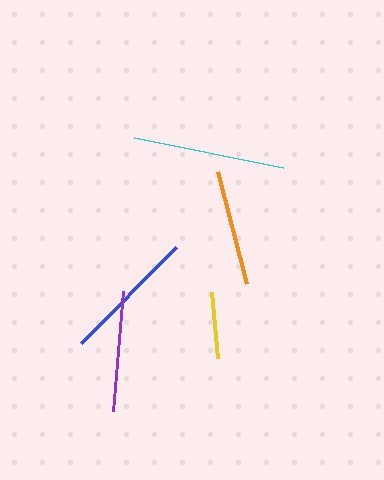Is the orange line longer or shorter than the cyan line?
The cyan line is longer than the orange line.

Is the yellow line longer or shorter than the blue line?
The blue line is longer than the yellow line.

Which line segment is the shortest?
The yellow line is the shortest at approximately 67 pixels.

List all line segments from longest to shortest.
From longest to shortest: cyan, blue, purple, orange, yellow.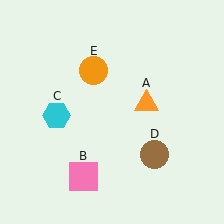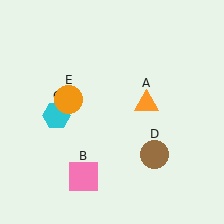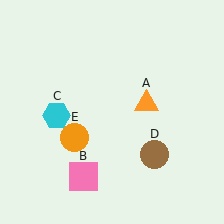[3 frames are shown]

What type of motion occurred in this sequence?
The orange circle (object E) rotated counterclockwise around the center of the scene.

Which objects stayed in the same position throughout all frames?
Orange triangle (object A) and pink square (object B) and cyan hexagon (object C) and brown circle (object D) remained stationary.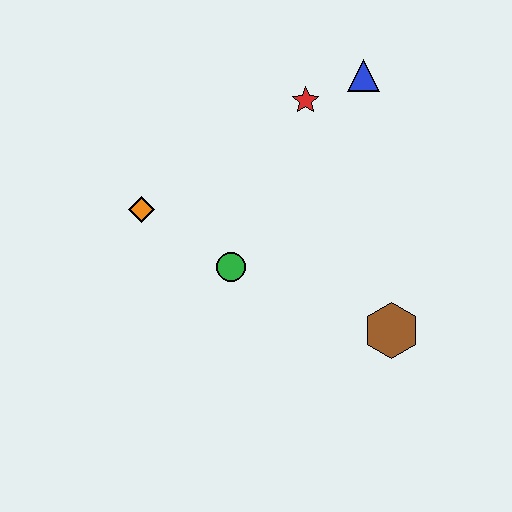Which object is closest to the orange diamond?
The green circle is closest to the orange diamond.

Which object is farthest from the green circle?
The blue triangle is farthest from the green circle.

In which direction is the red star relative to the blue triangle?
The red star is to the left of the blue triangle.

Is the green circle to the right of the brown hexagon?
No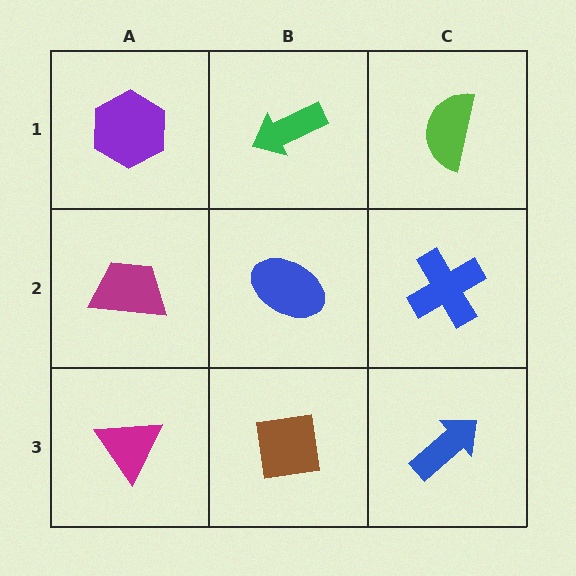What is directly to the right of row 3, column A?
A brown square.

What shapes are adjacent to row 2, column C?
A lime semicircle (row 1, column C), a blue arrow (row 3, column C), a blue ellipse (row 2, column B).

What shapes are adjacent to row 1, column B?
A blue ellipse (row 2, column B), a purple hexagon (row 1, column A), a lime semicircle (row 1, column C).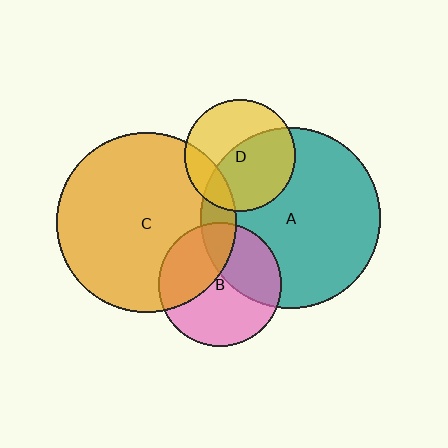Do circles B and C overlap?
Yes.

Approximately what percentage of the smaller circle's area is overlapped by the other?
Approximately 35%.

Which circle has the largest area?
Circle A (teal).